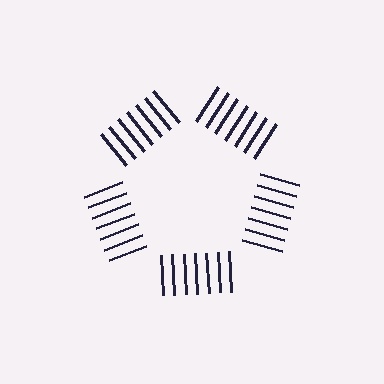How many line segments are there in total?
35 — 7 along each of the 5 edges.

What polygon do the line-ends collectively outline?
An illusory pentagon — the line segments terminate on its edges but no continuous stroke is drawn.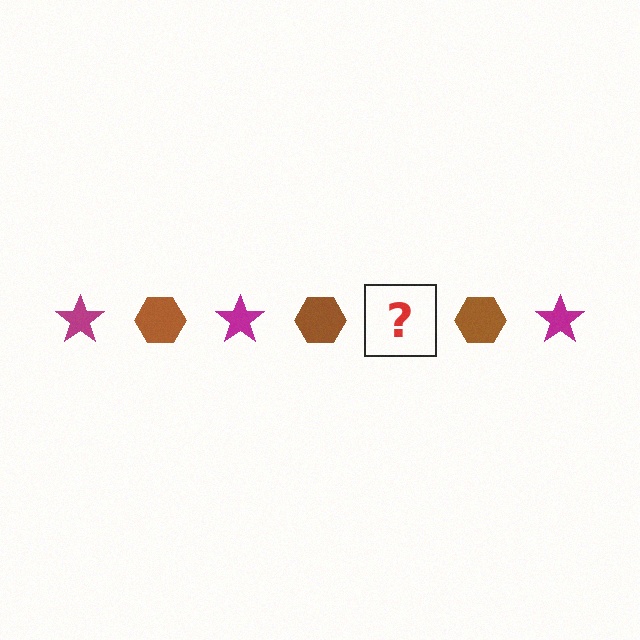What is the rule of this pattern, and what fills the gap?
The rule is that the pattern alternates between magenta star and brown hexagon. The gap should be filled with a magenta star.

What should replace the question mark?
The question mark should be replaced with a magenta star.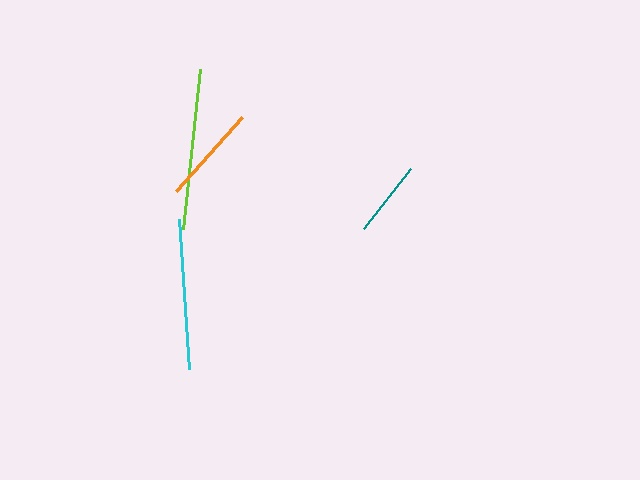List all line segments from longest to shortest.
From longest to shortest: lime, cyan, orange, teal.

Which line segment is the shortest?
The teal line is the shortest at approximately 77 pixels.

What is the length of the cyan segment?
The cyan segment is approximately 151 pixels long.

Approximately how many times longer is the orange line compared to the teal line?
The orange line is approximately 1.3 times the length of the teal line.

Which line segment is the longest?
The lime line is the longest at approximately 161 pixels.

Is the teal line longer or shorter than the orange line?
The orange line is longer than the teal line.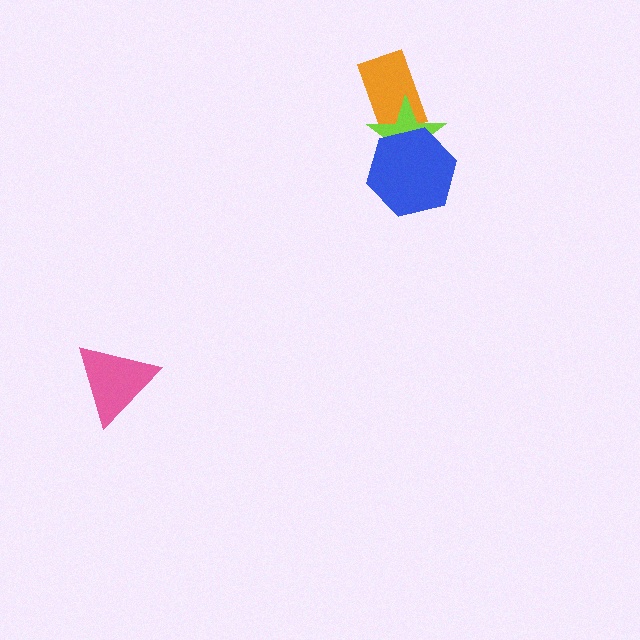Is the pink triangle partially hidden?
No, no other shape covers it.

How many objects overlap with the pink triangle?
0 objects overlap with the pink triangle.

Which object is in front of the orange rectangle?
The lime star is in front of the orange rectangle.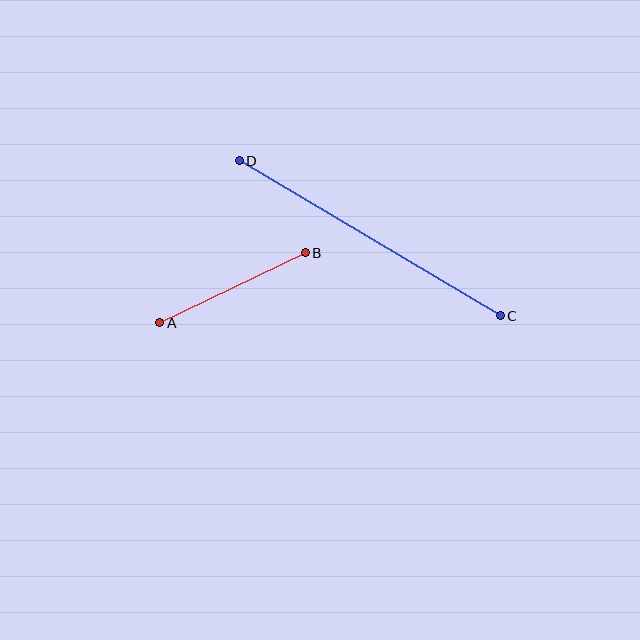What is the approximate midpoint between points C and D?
The midpoint is at approximately (370, 238) pixels.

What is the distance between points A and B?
The distance is approximately 161 pixels.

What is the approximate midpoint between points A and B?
The midpoint is at approximately (233, 288) pixels.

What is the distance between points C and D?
The distance is approximately 303 pixels.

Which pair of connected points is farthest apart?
Points C and D are farthest apart.